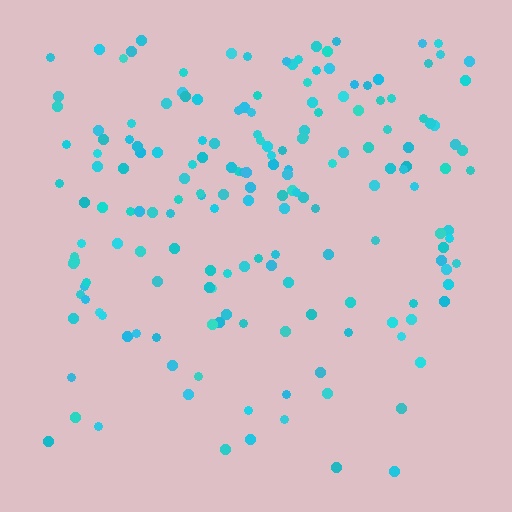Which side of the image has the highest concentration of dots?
The top.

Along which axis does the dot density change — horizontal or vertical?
Vertical.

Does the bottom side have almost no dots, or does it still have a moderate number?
Still a moderate number, just noticeably fewer than the top.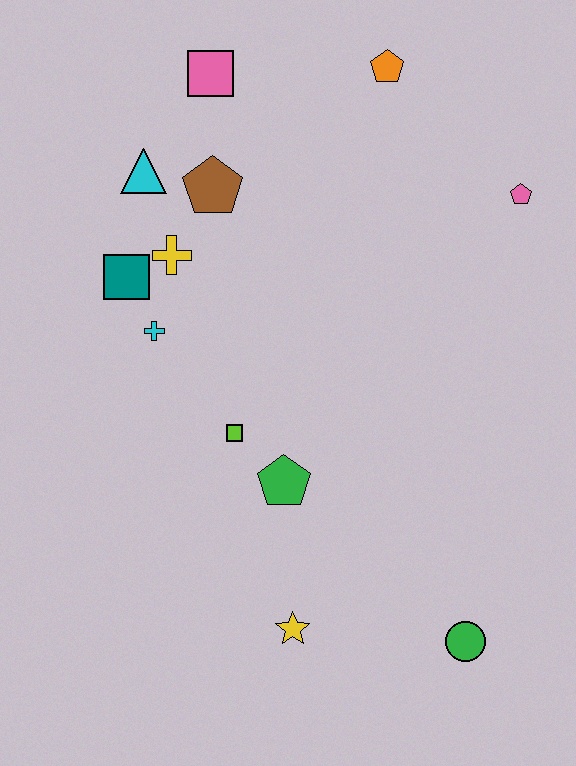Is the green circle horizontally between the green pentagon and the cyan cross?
No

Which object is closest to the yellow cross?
The teal square is closest to the yellow cross.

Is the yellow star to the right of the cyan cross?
Yes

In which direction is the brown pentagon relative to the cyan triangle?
The brown pentagon is to the right of the cyan triangle.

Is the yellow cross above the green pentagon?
Yes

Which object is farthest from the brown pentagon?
The green circle is farthest from the brown pentagon.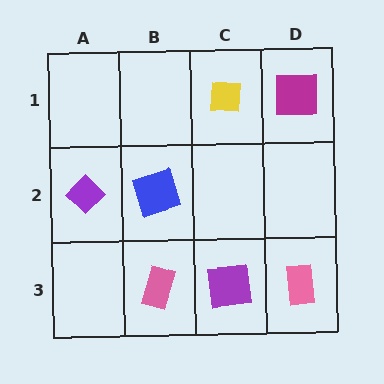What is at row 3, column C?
A purple square.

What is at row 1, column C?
A yellow square.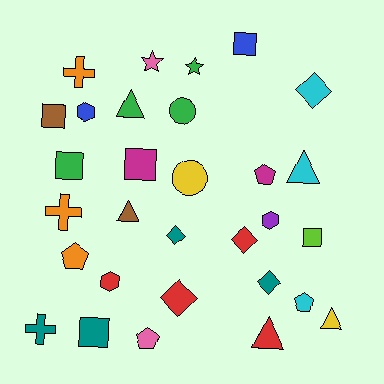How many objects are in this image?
There are 30 objects.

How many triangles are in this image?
There are 5 triangles.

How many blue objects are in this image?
There are 2 blue objects.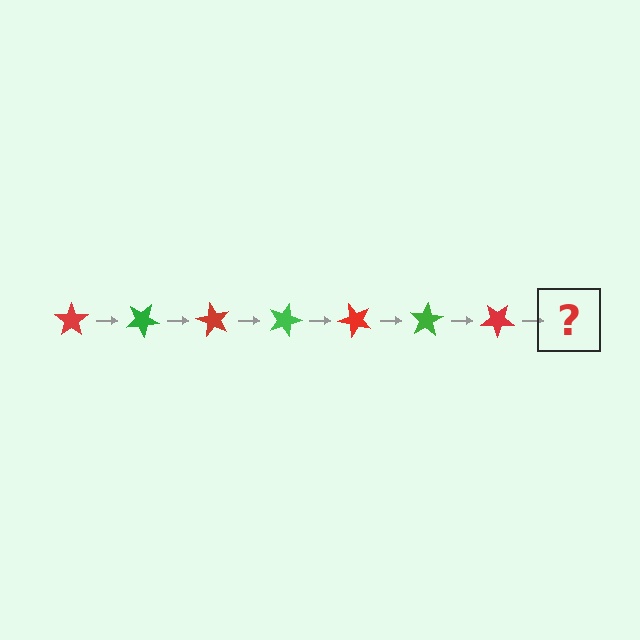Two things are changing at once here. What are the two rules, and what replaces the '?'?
The two rules are that it rotates 30 degrees each step and the color cycles through red and green. The '?' should be a green star, rotated 210 degrees from the start.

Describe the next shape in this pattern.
It should be a green star, rotated 210 degrees from the start.